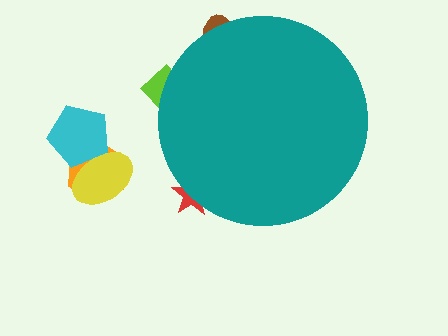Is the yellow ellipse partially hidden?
No, the yellow ellipse is fully visible.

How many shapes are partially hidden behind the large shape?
3 shapes are partially hidden.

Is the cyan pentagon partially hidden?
No, the cyan pentagon is fully visible.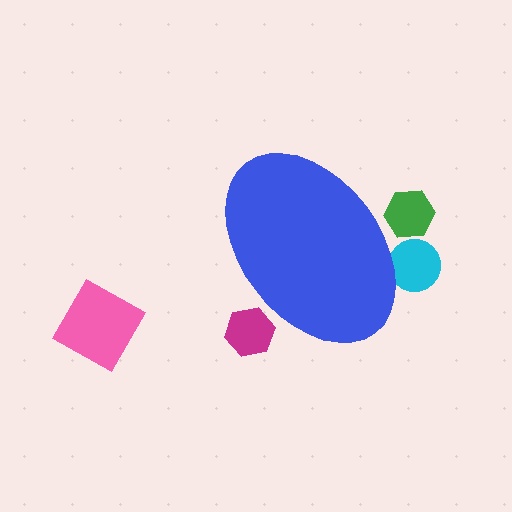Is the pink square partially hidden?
No, the pink square is fully visible.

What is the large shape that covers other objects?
A blue ellipse.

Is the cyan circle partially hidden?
Yes, the cyan circle is partially hidden behind the blue ellipse.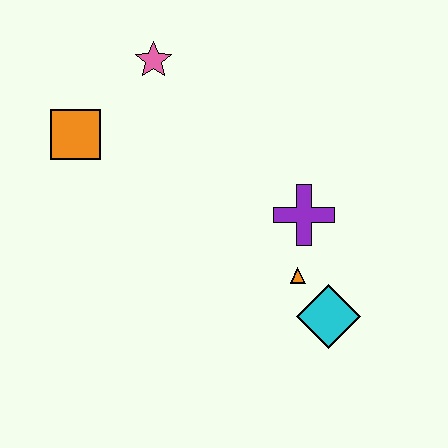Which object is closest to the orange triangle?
The cyan diamond is closest to the orange triangle.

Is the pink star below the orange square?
No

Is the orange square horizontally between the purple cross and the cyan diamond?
No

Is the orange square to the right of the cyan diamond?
No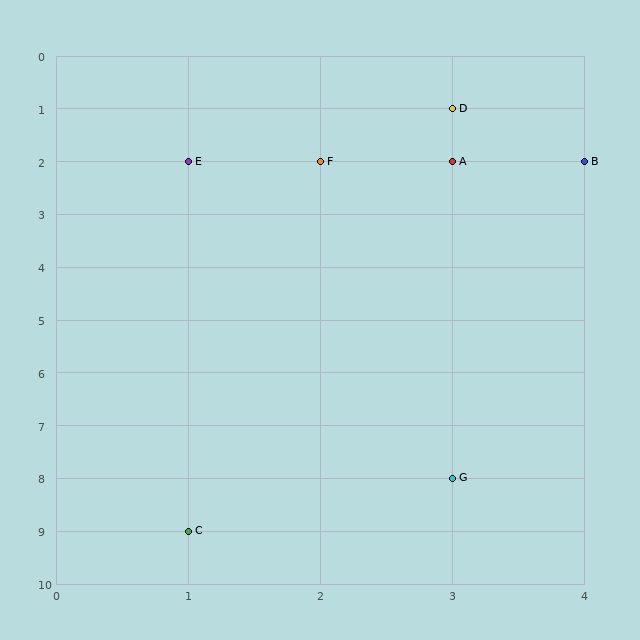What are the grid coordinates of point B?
Point B is at grid coordinates (4, 2).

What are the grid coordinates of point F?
Point F is at grid coordinates (2, 2).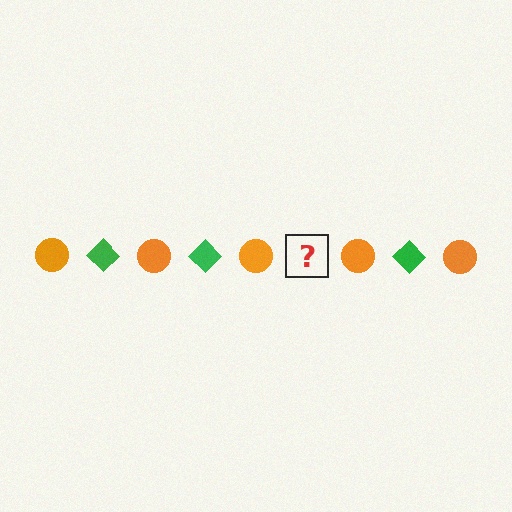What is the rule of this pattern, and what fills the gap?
The rule is that the pattern alternates between orange circle and green diamond. The gap should be filled with a green diamond.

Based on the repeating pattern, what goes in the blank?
The blank should be a green diamond.